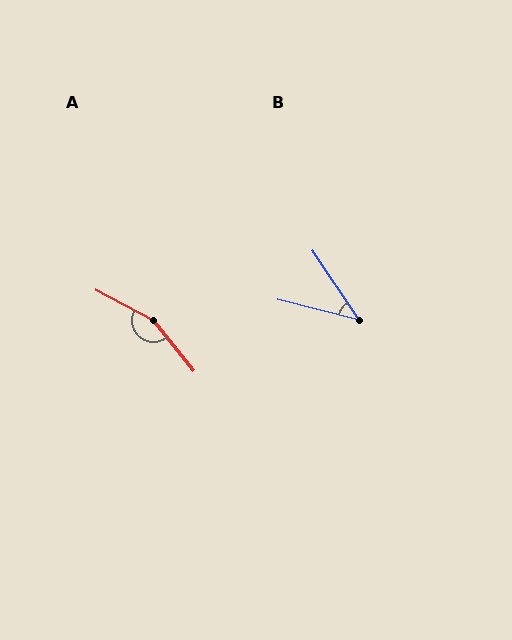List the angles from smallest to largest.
B (42°), A (157°).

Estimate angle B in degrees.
Approximately 42 degrees.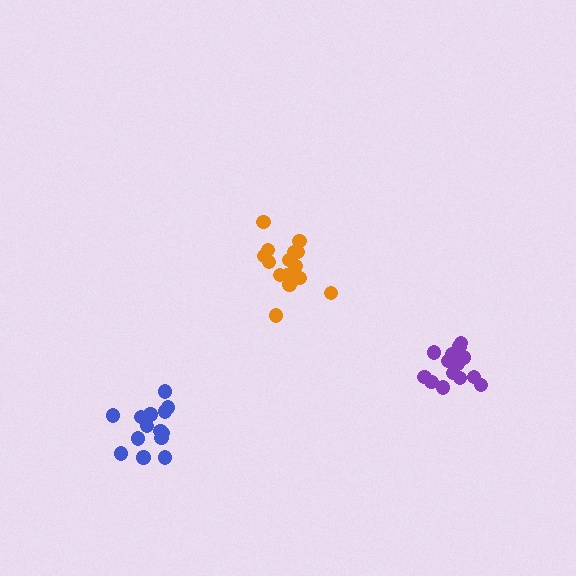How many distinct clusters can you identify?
There are 3 distinct clusters.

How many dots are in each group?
Group 1: 17 dots, Group 2: 14 dots, Group 3: 15 dots (46 total).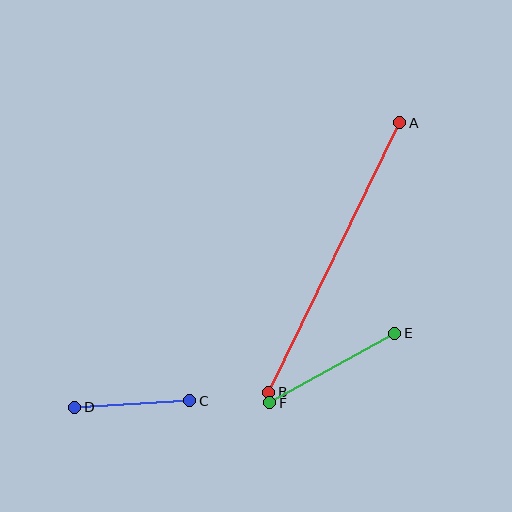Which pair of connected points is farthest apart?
Points A and B are farthest apart.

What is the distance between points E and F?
The distance is approximately 143 pixels.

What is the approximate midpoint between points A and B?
The midpoint is at approximately (334, 258) pixels.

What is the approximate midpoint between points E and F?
The midpoint is at approximately (332, 368) pixels.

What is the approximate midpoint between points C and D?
The midpoint is at approximately (132, 404) pixels.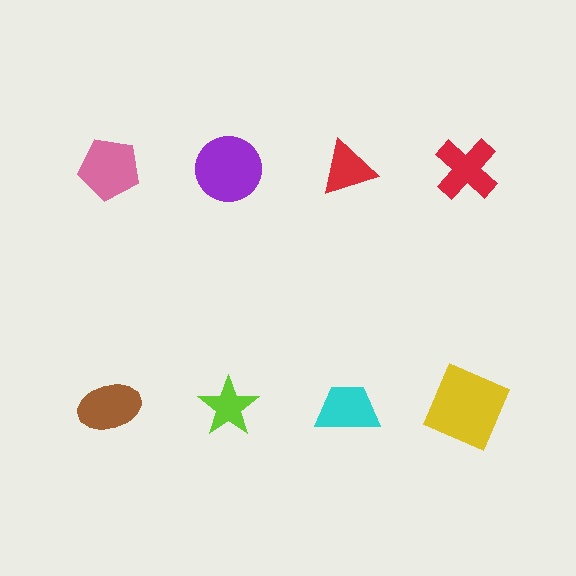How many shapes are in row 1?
4 shapes.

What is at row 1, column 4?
A red cross.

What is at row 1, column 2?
A purple circle.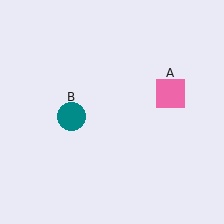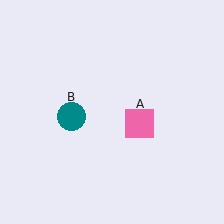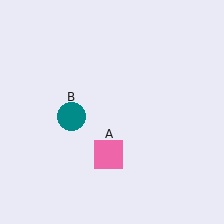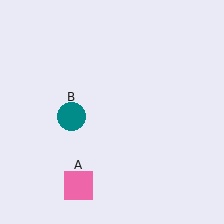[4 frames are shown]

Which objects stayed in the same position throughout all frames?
Teal circle (object B) remained stationary.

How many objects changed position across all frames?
1 object changed position: pink square (object A).